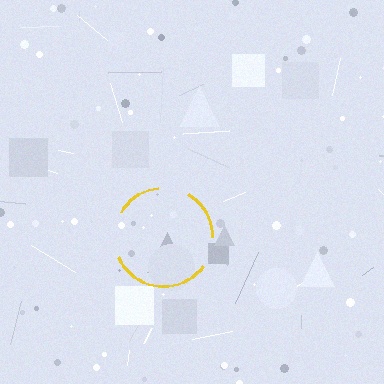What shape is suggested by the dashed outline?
The dashed outline suggests a circle.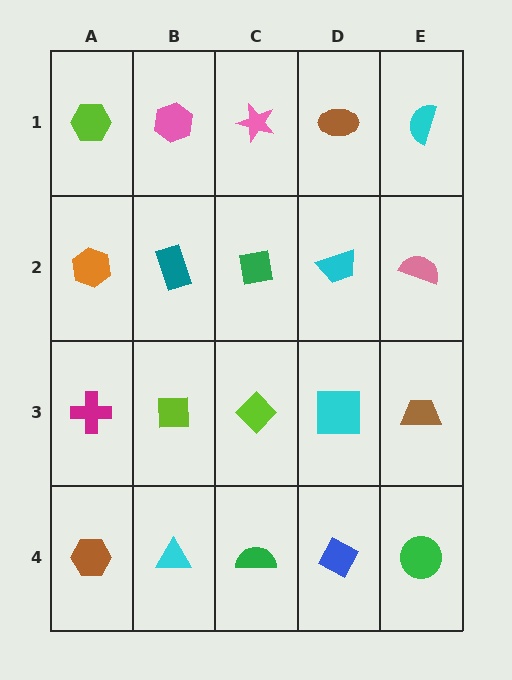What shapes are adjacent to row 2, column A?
A lime hexagon (row 1, column A), a magenta cross (row 3, column A), a teal rectangle (row 2, column B).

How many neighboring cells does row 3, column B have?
4.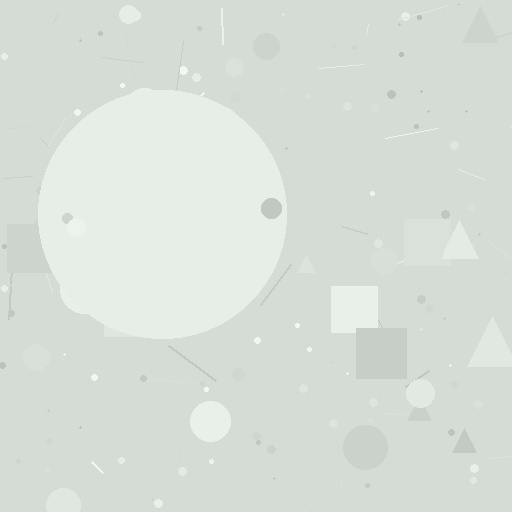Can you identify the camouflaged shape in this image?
The camouflaged shape is a circle.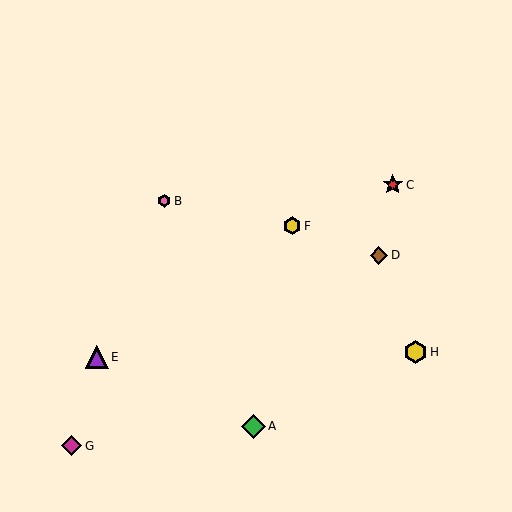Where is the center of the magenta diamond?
The center of the magenta diamond is at (72, 446).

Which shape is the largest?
The green diamond (labeled A) is the largest.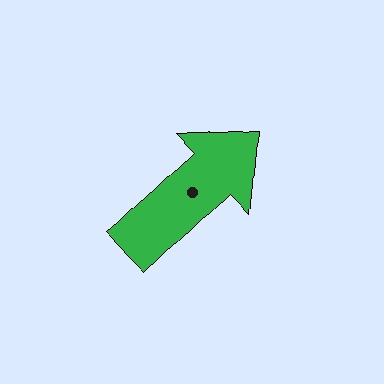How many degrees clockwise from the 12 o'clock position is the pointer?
Approximately 47 degrees.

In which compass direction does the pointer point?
Northeast.